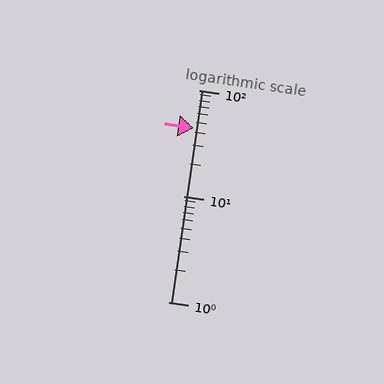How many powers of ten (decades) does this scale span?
The scale spans 2 decades, from 1 to 100.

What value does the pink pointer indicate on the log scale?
The pointer indicates approximately 44.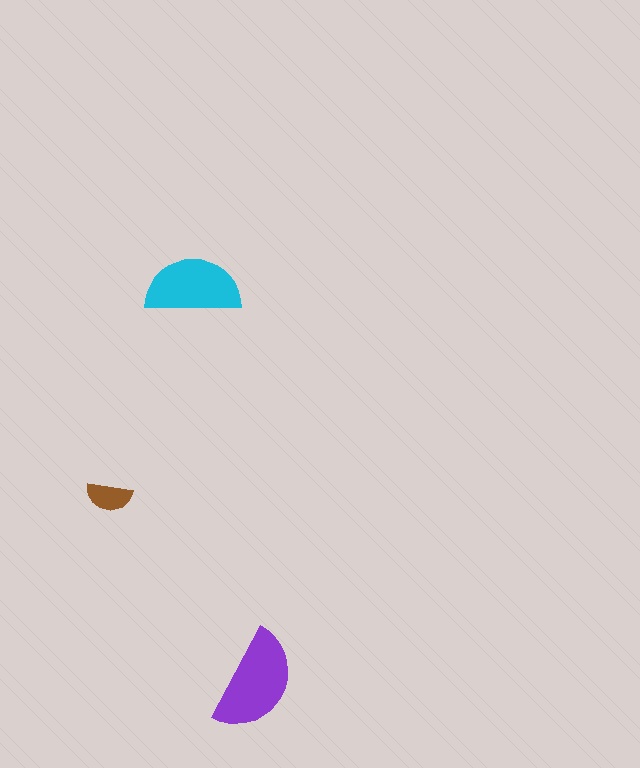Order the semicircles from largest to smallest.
the purple one, the cyan one, the brown one.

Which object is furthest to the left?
The brown semicircle is leftmost.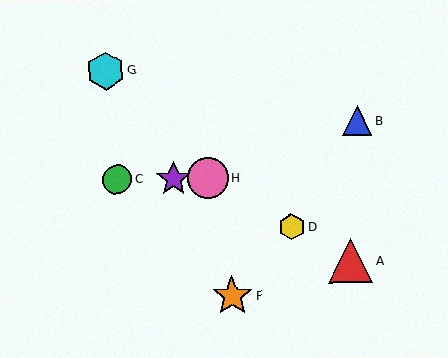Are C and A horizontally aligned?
No, C is at y≈179 and A is at y≈261.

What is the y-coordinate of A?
Object A is at y≈261.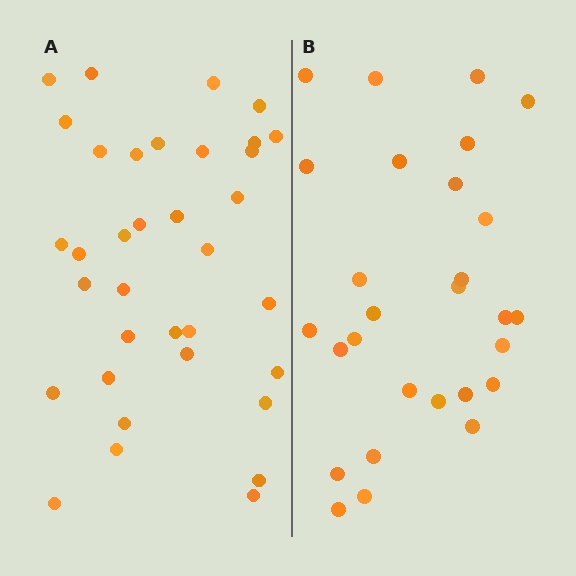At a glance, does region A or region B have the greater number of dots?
Region A (the left region) has more dots.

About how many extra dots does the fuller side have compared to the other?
Region A has roughly 8 or so more dots than region B.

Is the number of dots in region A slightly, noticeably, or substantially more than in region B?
Region A has noticeably more, but not dramatically so. The ratio is roughly 1.2 to 1.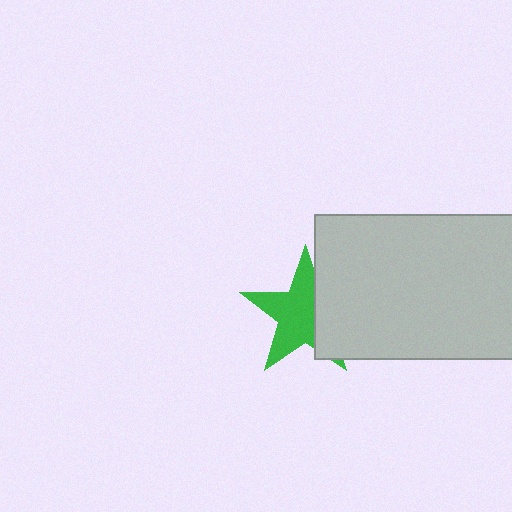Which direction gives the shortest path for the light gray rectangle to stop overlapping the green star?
Moving right gives the shortest separation.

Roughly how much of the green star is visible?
About half of it is visible (roughly 64%).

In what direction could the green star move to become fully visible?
The green star could move left. That would shift it out from behind the light gray rectangle entirely.